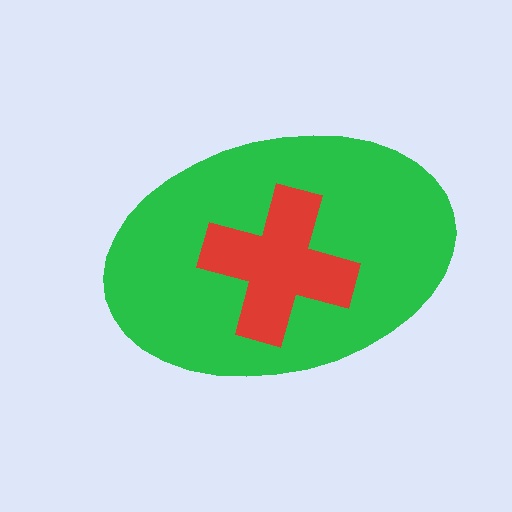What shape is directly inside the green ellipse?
The red cross.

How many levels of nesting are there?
2.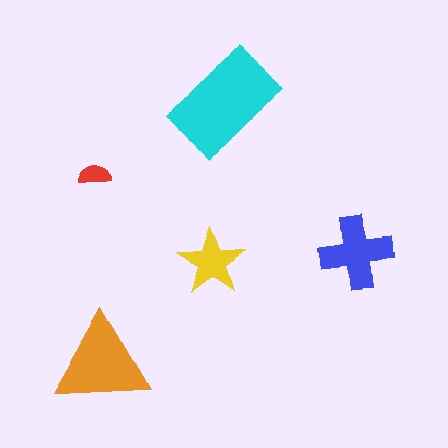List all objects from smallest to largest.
The red semicircle, the yellow star, the blue cross, the orange triangle, the cyan rectangle.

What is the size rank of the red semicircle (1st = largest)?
5th.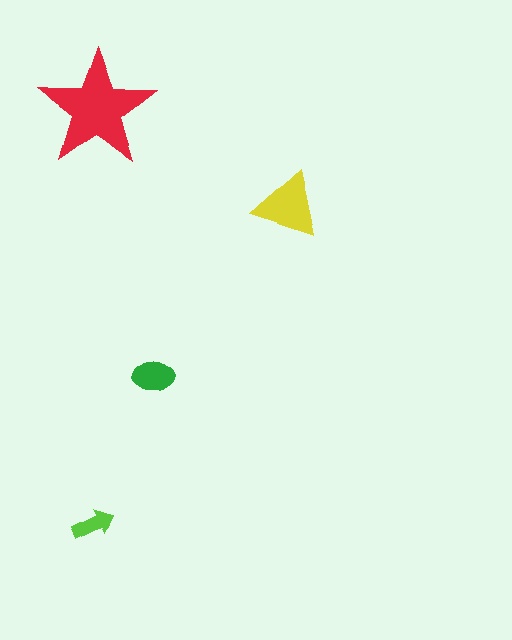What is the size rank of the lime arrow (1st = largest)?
4th.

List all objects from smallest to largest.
The lime arrow, the green ellipse, the yellow triangle, the red star.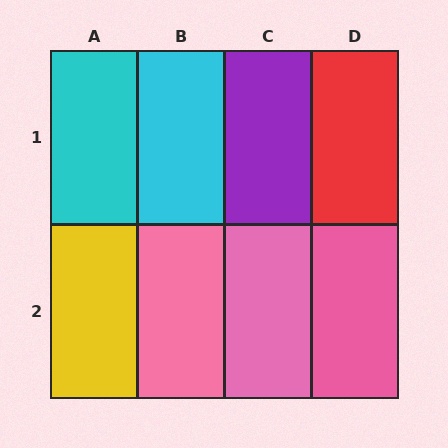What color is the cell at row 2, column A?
Yellow.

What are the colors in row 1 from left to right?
Cyan, cyan, purple, red.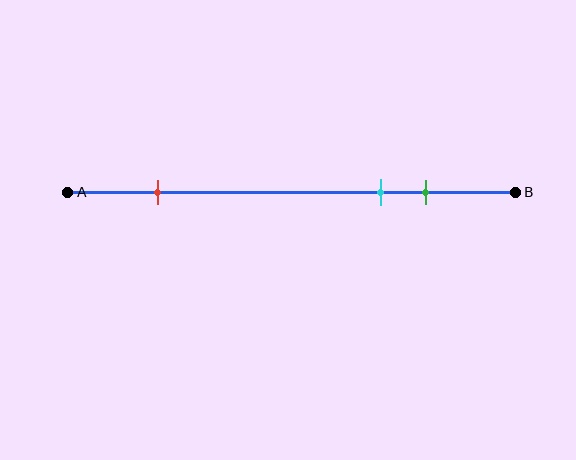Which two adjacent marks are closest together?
The cyan and green marks are the closest adjacent pair.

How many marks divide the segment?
There are 3 marks dividing the segment.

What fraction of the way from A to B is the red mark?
The red mark is approximately 20% (0.2) of the way from A to B.